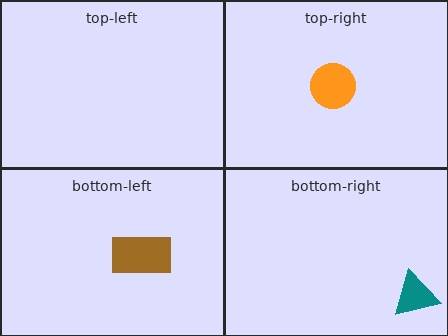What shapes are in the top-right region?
The orange circle.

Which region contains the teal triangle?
The bottom-right region.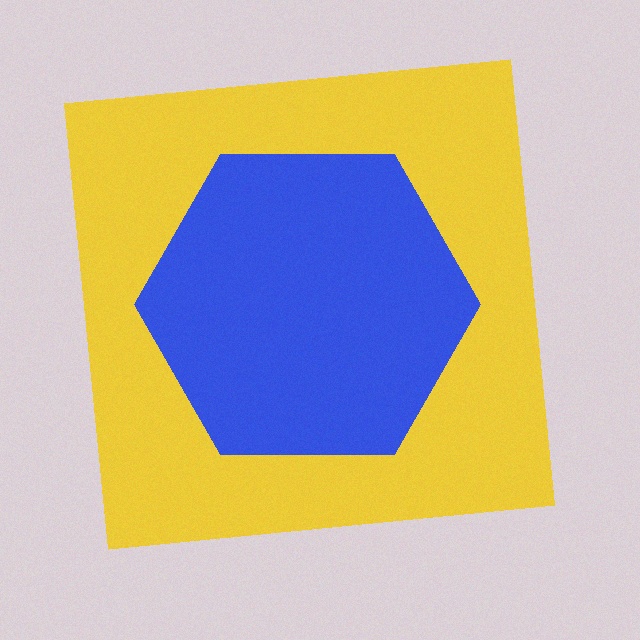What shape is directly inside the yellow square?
The blue hexagon.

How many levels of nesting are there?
2.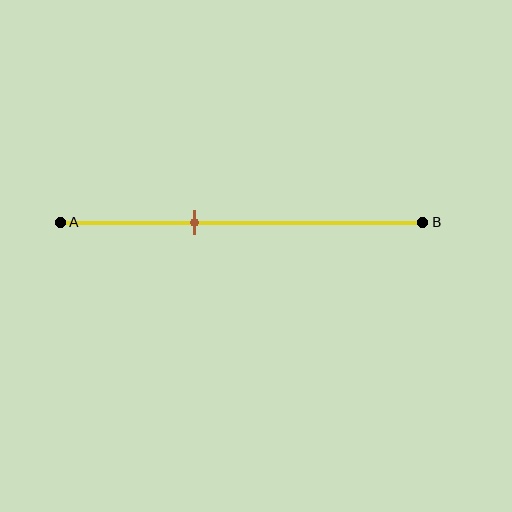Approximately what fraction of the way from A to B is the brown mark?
The brown mark is approximately 35% of the way from A to B.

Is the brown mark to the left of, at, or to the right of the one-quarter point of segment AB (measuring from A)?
The brown mark is to the right of the one-quarter point of segment AB.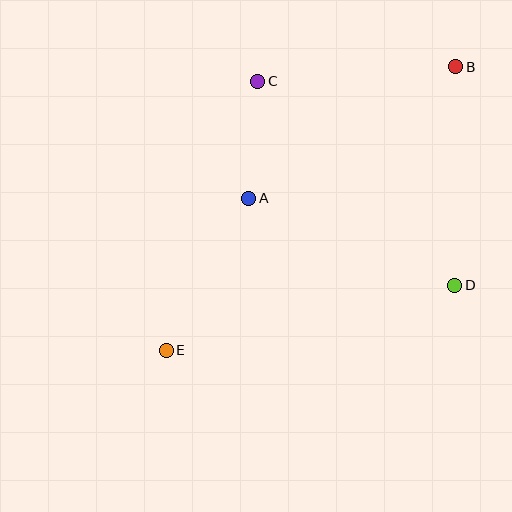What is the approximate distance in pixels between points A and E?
The distance between A and E is approximately 173 pixels.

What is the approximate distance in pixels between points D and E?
The distance between D and E is approximately 296 pixels.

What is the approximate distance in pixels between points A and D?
The distance between A and D is approximately 224 pixels.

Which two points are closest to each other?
Points A and C are closest to each other.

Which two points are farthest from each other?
Points B and E are farthest from each other.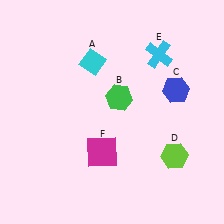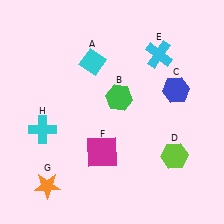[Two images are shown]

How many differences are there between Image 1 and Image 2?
There are 2 differences between the two images.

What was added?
An orange star (G), a cyan cross (H) were added in Image 2.